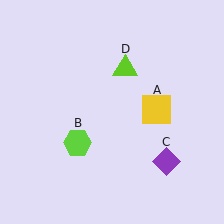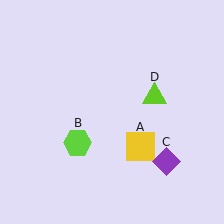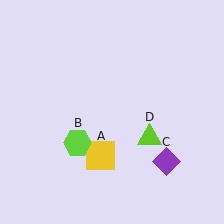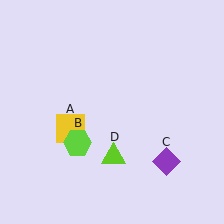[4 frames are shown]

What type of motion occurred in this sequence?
The yellow square (object A), lime triangle (object D) rotated clockwise around the center of the scene.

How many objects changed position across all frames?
2 objects changed position: yellow square (object A), lime triangle (object D).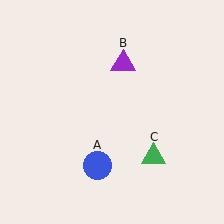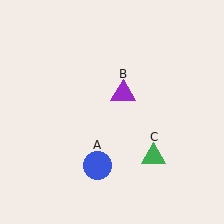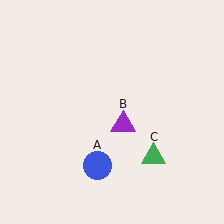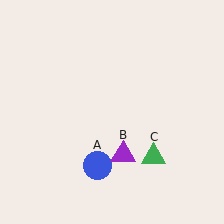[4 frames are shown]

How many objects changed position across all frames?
1 object changed position: purple triangle (object B).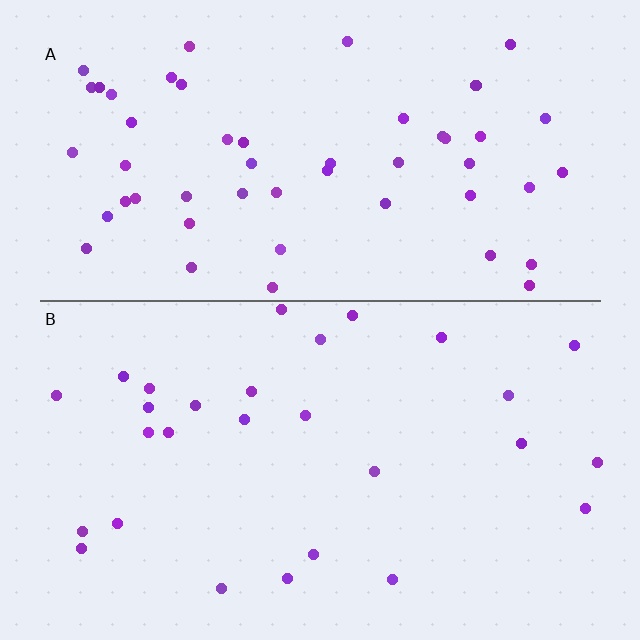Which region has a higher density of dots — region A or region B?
A (the top).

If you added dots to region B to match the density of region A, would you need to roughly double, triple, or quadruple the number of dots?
Approximately double.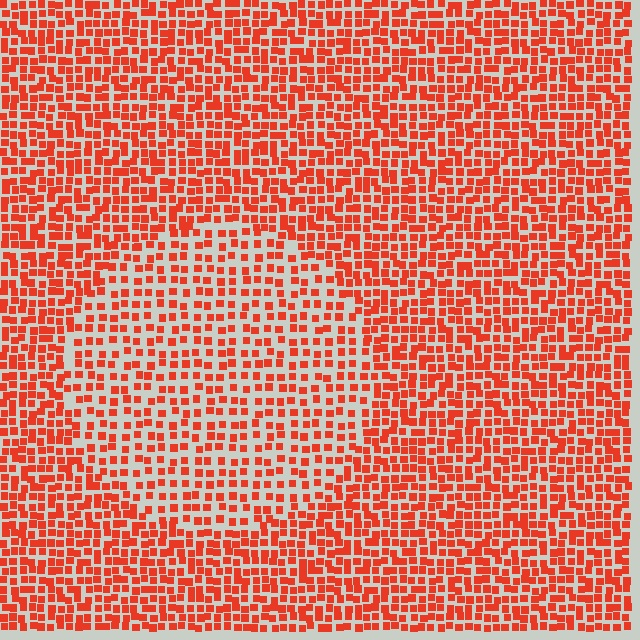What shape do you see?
I see a circle.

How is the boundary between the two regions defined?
The boundary is defined by a change in element density (approximately 1.7x ratio). All elements are the same color, size, and shape.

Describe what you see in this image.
The image contains small red elements arranged at two different densities. A circle-shaped region is visible where the elements are less densely packed than the surrounding area.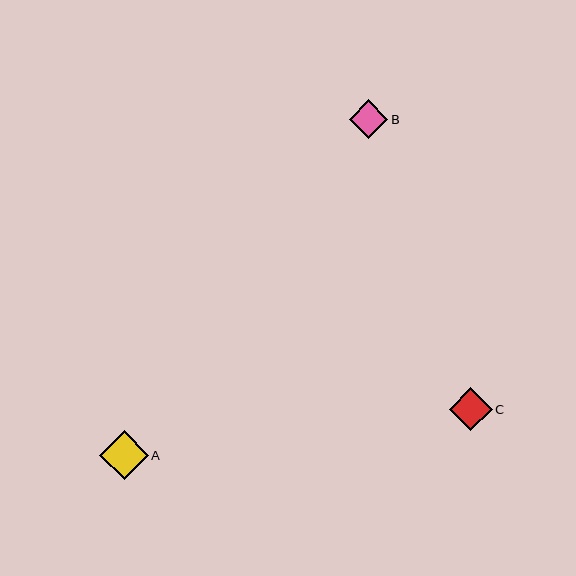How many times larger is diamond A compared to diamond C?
Diamond A is approximately 1.1 times the size of diamond C.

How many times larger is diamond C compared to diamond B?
Diamond C is approximately 1.1 times the size of diamond B.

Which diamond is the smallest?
Diamond B is the smallest with a size of approximately 38 pixels.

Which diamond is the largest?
Diamond A is the largest with a size of approximately 49 pixels.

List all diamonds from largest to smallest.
From largest to smallest: A, C, B.